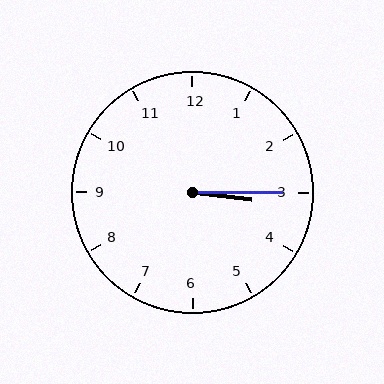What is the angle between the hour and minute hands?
Approximately 8 degrees.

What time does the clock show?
3:15.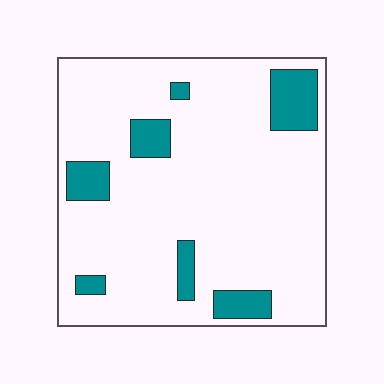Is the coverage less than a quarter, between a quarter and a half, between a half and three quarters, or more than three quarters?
Less than a quarter.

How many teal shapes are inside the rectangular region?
7.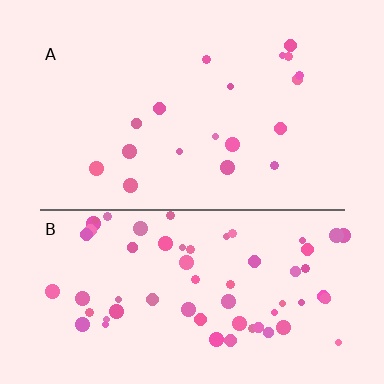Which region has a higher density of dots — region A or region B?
B (the bottom).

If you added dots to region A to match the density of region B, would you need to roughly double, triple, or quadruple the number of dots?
Approximately quadruple.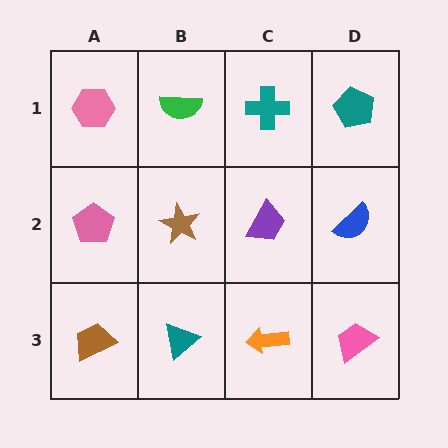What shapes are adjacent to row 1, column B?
A brown star (row 2, column B), a pink hexagon (row 1, column A), a teal cross (row 1, column C).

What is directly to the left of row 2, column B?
A pink pentagon.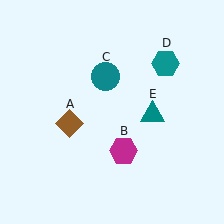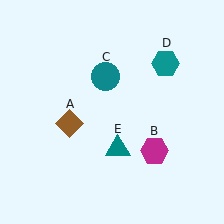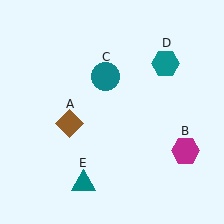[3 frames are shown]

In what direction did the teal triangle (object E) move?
The teal triangle (object E) moved down and to the left.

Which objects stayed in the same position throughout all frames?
Brown diamond (object A) and teal circle (object C) and teal hexagon (object D) remained stationary.